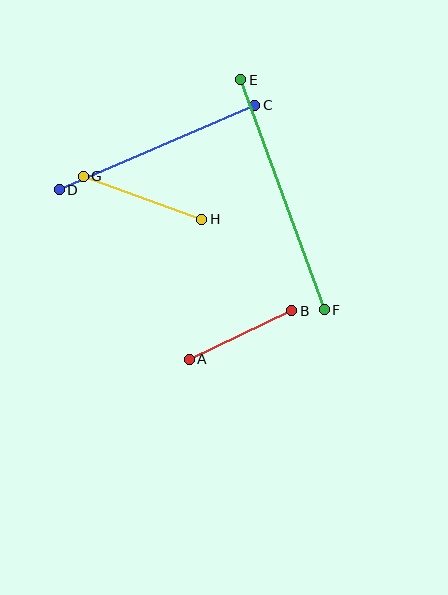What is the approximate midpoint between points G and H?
The midpoint is at approximately (142, 198) pixels.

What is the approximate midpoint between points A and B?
The midpoint is at approximately (241, 335) pixels.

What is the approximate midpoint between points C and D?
The midpoint is at approximately (157, 147) pixels.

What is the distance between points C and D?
The distance is approximately 213 pixels.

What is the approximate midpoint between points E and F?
The midpoint is at approximately (283, 195) pixels.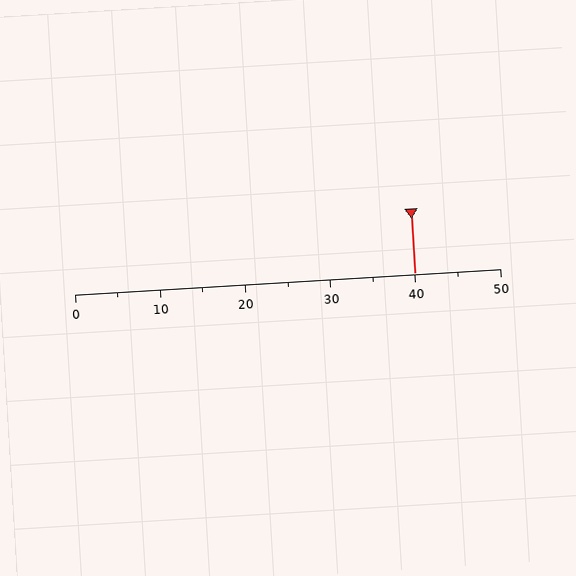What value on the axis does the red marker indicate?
The marker indicates approximately 40.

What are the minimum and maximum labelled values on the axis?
The axis runs from 0 to 50.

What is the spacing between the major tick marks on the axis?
The major ticks are spaced 10 apart.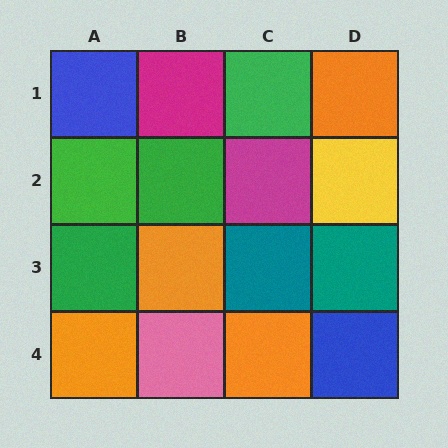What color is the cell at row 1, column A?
Blue.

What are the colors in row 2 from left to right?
Green, green, magenta, yellow.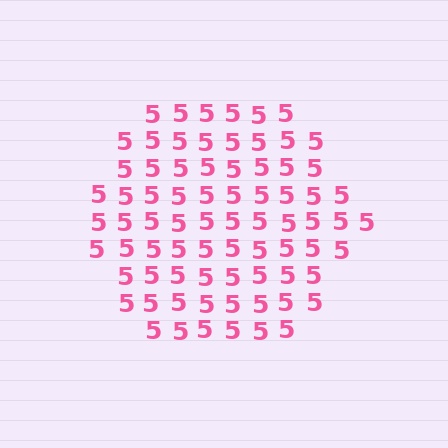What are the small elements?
The small elements are digit 5's.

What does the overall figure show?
The overall figure shows a hexagon.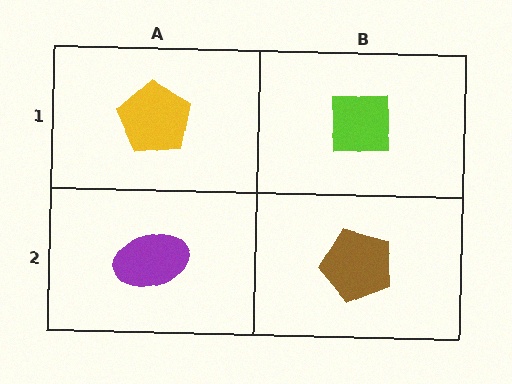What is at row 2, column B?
A brown pentagon.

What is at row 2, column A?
A purple ellipse.